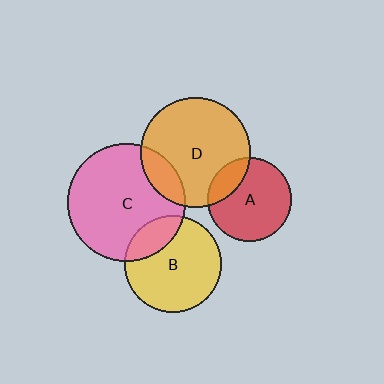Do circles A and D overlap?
Yes.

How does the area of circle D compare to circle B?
Approximately 1.3 times.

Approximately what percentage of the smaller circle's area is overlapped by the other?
Approximately 20%.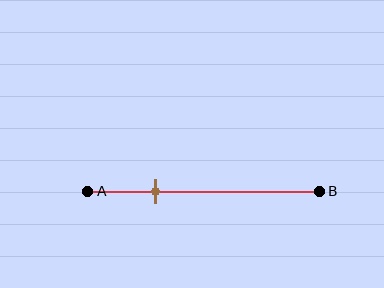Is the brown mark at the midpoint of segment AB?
No, the mark is at about 30% from A, not at the 50% midpoint.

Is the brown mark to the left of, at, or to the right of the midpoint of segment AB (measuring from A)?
The brown mark is to the left of the midpoint of segment AB.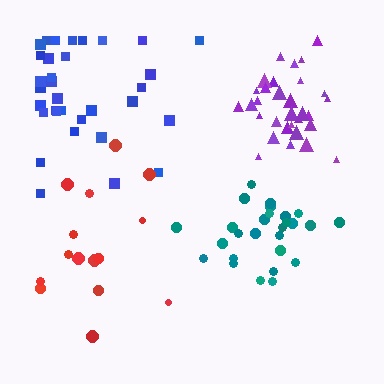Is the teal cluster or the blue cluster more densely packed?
Teal.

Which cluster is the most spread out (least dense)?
Red.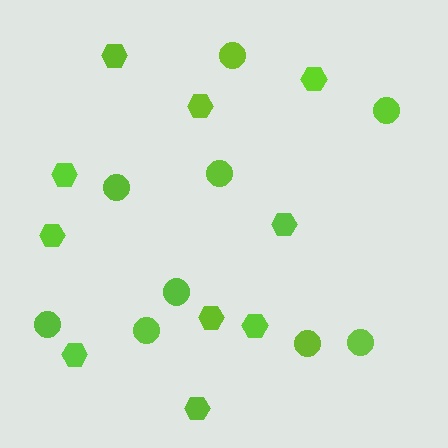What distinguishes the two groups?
There are 2 groups: one group of circles (9) and one group of hexagons (10).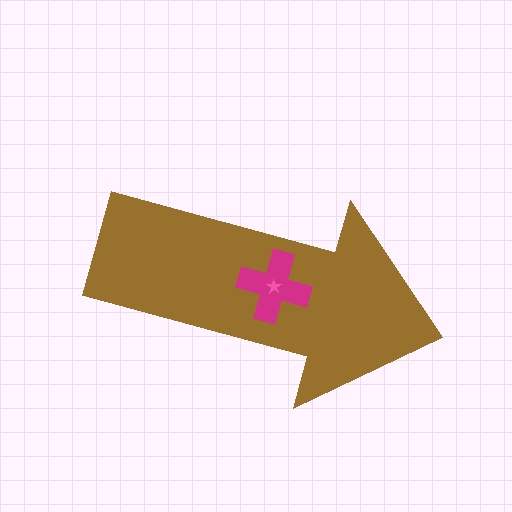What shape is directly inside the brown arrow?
The magenta cross.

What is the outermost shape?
The brown arrow.